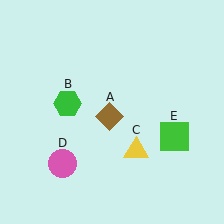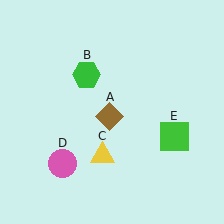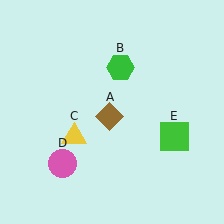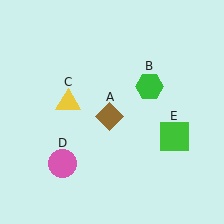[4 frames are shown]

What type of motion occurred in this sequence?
The green hexagon (object B), yellow triangle (object C) rotated clockwise around the center of the scene.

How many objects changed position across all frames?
2 objects changed position: green hexagon (object B), yellow triangle (object C).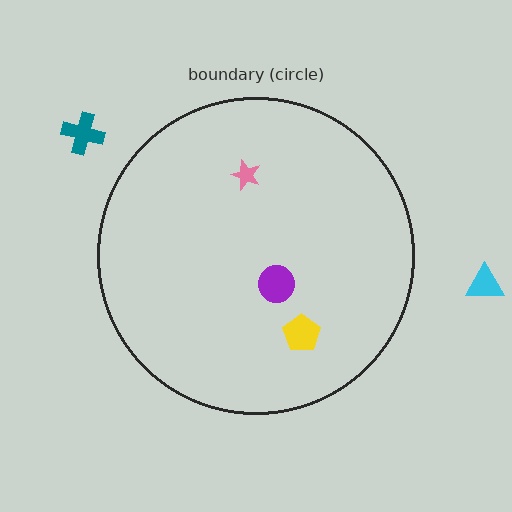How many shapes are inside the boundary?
3 inside, 2 outside.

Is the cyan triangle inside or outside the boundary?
Outside.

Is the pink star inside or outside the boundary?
Inside.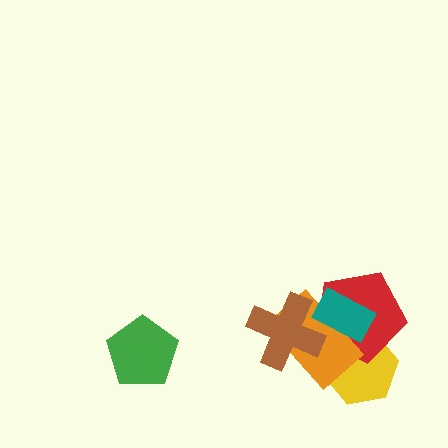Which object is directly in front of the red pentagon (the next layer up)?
The orange rectangle is directly in front of the red pentagon.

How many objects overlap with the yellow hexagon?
3 objects overlap with the yellow hexagon.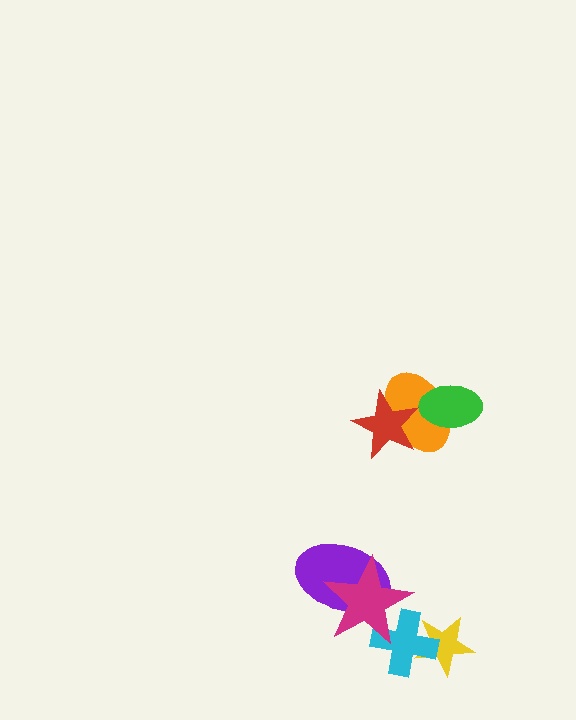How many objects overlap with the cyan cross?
2 objects overlap with the cyan cross.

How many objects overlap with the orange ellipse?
2 objects overlap with the orange ellipse.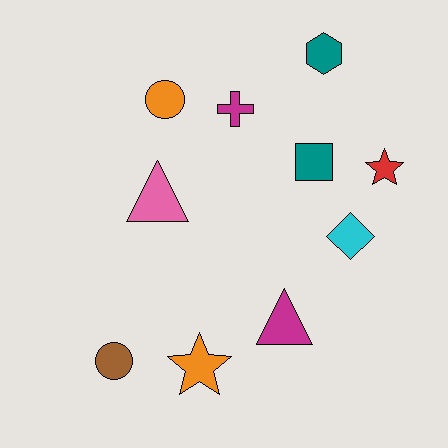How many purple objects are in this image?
There are no purple objects.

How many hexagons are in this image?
There is 1 hexagon.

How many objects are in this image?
There are 10 objects.